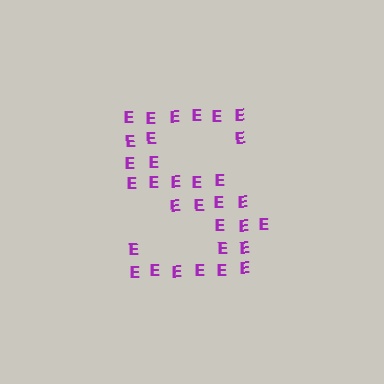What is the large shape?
The large shape is the letter S.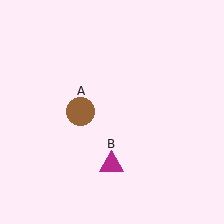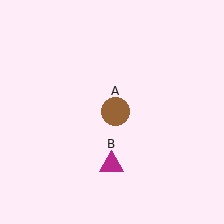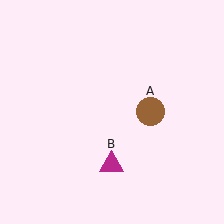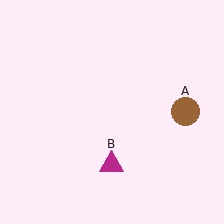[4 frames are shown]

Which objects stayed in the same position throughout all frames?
Magenta triangle (object B) remained stationary.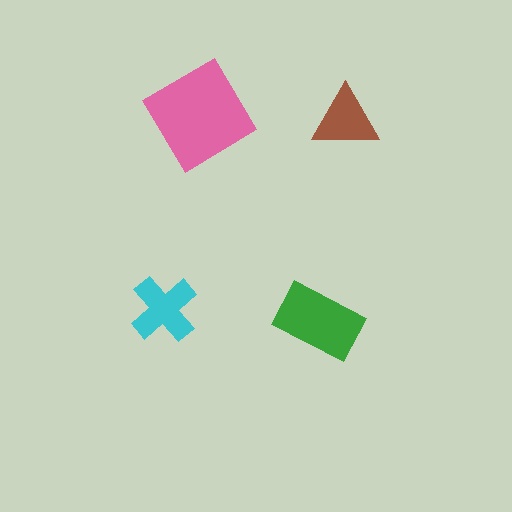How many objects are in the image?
There are 4 objects in the image.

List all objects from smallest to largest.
The brown triangle, the cyan cross, the green rectangle, the pink diamond.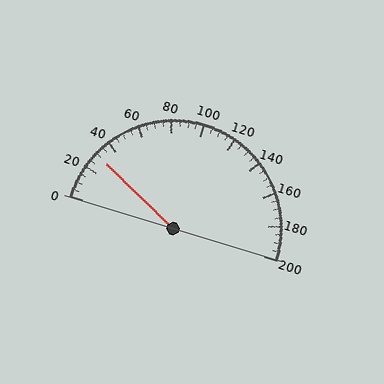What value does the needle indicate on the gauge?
The needle indicates approximately 30.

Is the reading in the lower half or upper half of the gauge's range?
The reading is in the lower half of the range (0 to 200).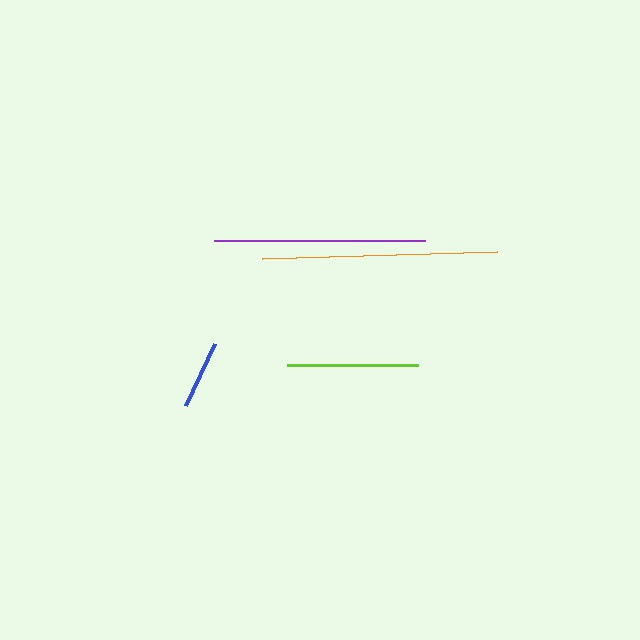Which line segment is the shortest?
The blue line is the shortest at approximately 69 pixels.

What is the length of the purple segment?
The purple segment is approximately 211 pixels long.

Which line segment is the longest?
The orange line is the longest at approximately 234 pixels.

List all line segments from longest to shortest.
From longest to shortest: orange, purple, lime, blue.